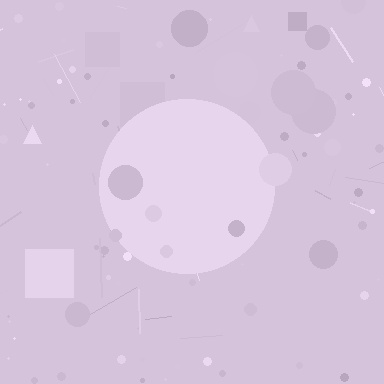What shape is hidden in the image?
A circle is hidden in the image.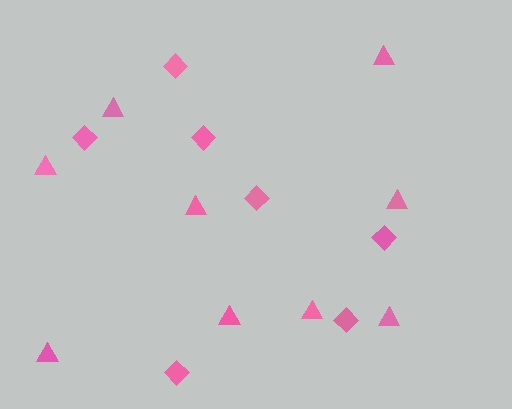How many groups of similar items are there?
There are 2 groups: one group of diamonds (7) and one group of triangles (9).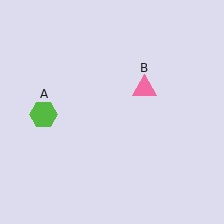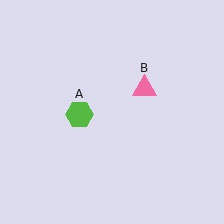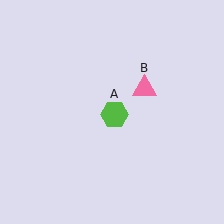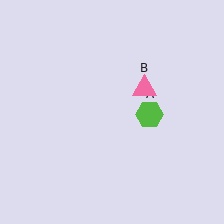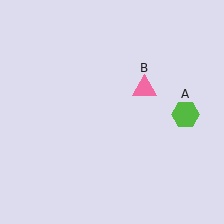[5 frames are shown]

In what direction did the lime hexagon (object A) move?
The lime hexagon (object A) moved right.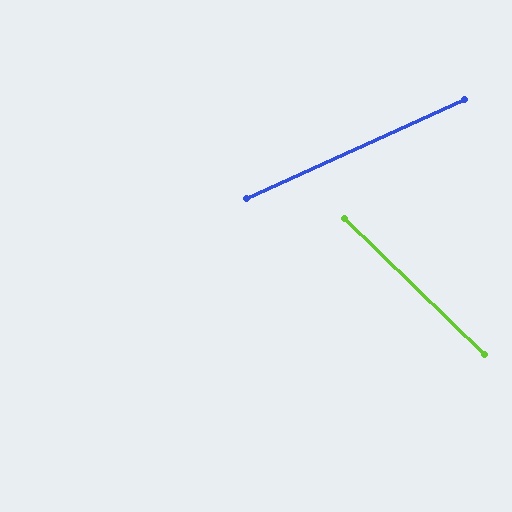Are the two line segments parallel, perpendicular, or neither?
Neither parallel nor perpendicular — they differ by about 69°.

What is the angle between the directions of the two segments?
Approximately 69 degrees.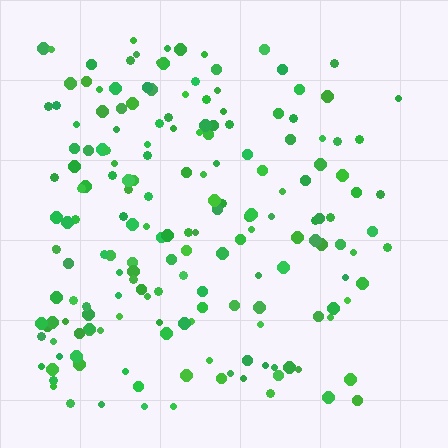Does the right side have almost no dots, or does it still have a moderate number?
Still a moderate number, just noticeably fewer than the left.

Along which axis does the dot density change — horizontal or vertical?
Horizontal.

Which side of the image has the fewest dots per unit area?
The right.